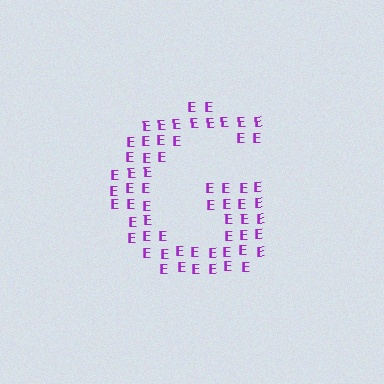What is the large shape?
The large shape is the letter G.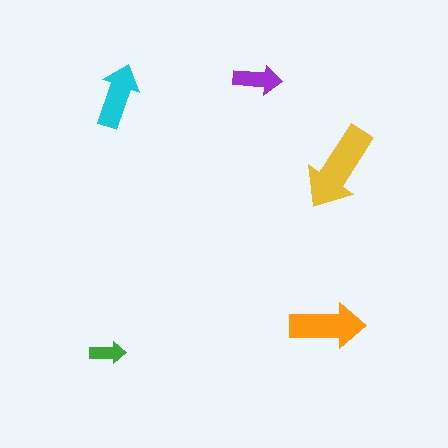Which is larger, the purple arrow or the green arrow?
The purple one.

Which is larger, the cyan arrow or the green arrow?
The cyan one.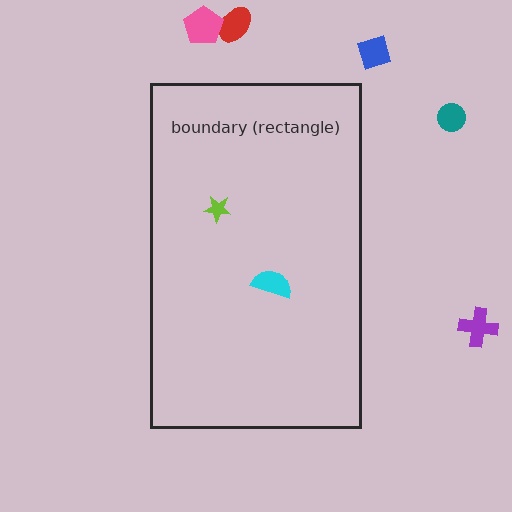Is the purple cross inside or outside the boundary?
Outside.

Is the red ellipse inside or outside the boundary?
Outside.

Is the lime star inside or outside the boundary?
Inside.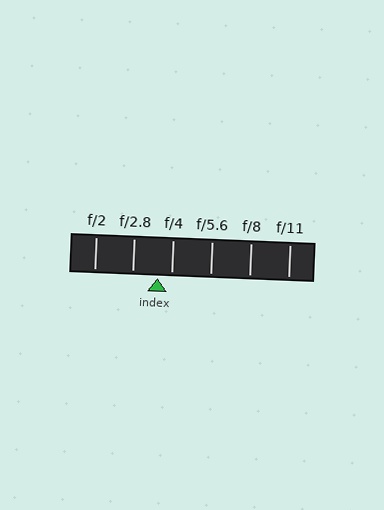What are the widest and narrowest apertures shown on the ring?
The widest aperture shown is f/2 and the narrowest is f/11.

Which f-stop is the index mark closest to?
The index mark is closest to f/4.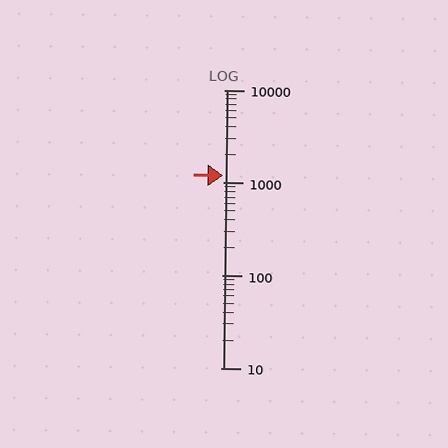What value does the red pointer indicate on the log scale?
The pointer indicates approximately 1200.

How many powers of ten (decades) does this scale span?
The scale spans 3 decades, from 10 to 10000.